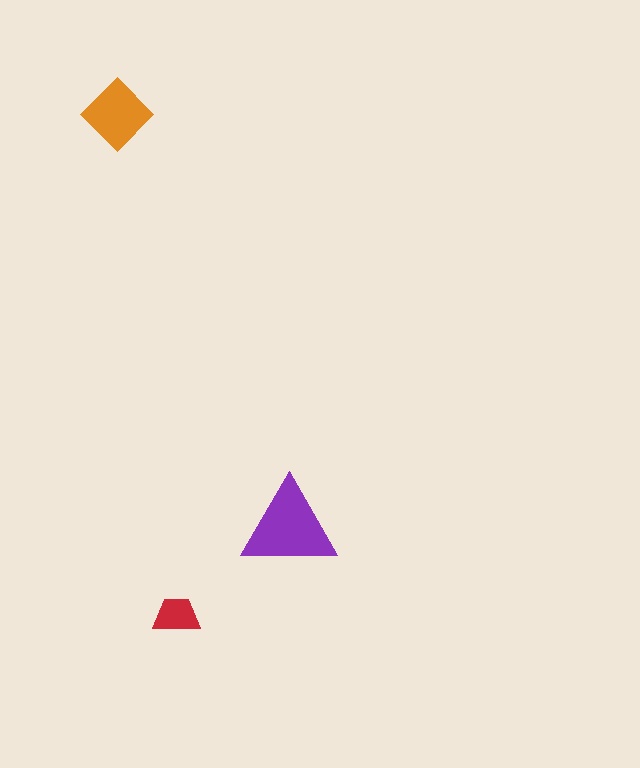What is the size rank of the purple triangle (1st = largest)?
1st.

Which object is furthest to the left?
The orange diamond is leftmost.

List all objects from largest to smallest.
The purple triangle, the orange diamond, the red trapezoid.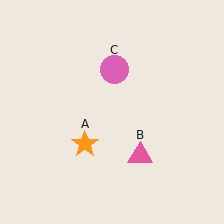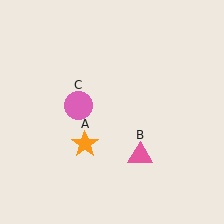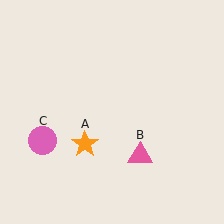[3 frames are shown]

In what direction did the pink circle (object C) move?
The pink circle (object C) moved down and to the left.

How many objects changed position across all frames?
1 object changed position: pink circle (object C).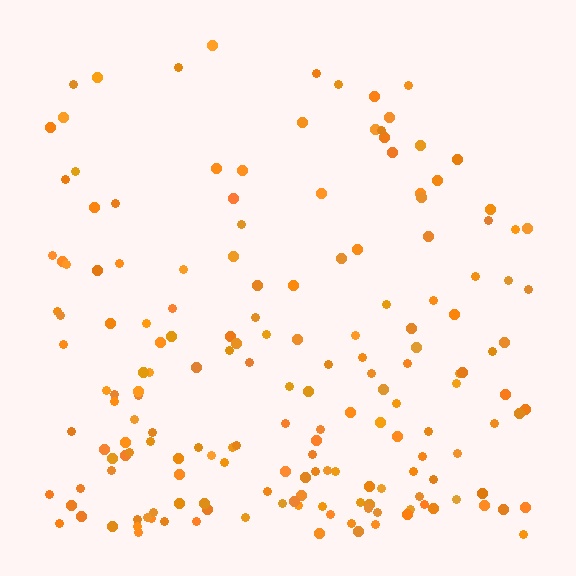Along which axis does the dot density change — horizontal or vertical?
Vertical.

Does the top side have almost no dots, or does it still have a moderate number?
Still a moderate number, just noticeably fewer than the bottom.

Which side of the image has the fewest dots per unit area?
The top.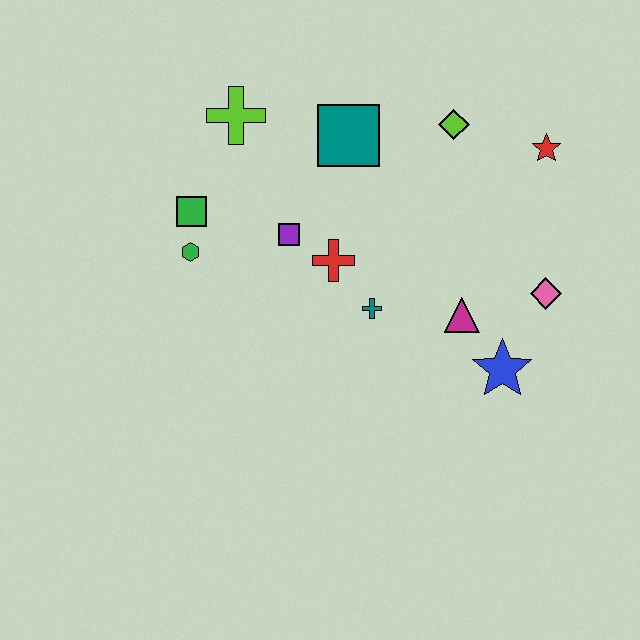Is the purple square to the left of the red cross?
Yes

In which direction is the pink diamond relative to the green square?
The pink diamond is to the right of the green square.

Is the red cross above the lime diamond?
No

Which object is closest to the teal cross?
The red cross is closest to the teal cross.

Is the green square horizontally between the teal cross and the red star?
No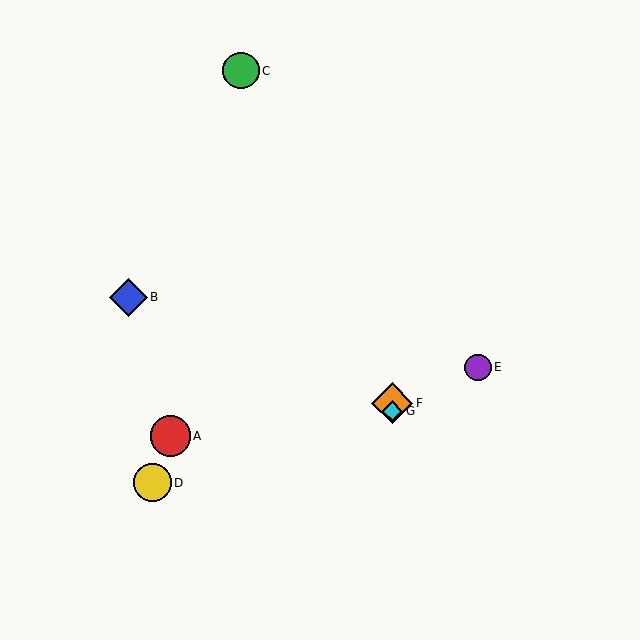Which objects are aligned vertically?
Objects F, G are aligned vertically.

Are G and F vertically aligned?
Yes, both are at x≈392.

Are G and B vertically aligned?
No, G is at x≈392 and B is at x≈128.